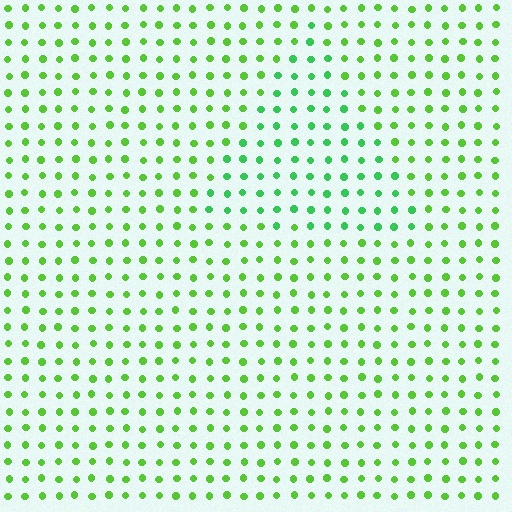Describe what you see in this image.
The image is filled with small lime elements in a uniform arrangement. A triangle-shaped region is visible where the elements are tinted to a slightly different hue, forming a subtle color boundary.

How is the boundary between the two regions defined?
The boundary is defined purely by a slight shift in hue (about 28 degrees). Spacing, size, and orientation are identical on both sides.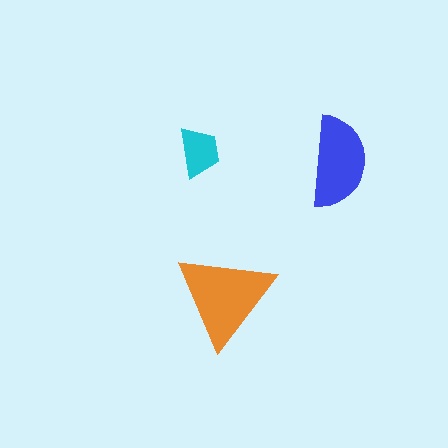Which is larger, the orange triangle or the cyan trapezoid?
The orange triangle.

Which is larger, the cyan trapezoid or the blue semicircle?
The blue semicircle.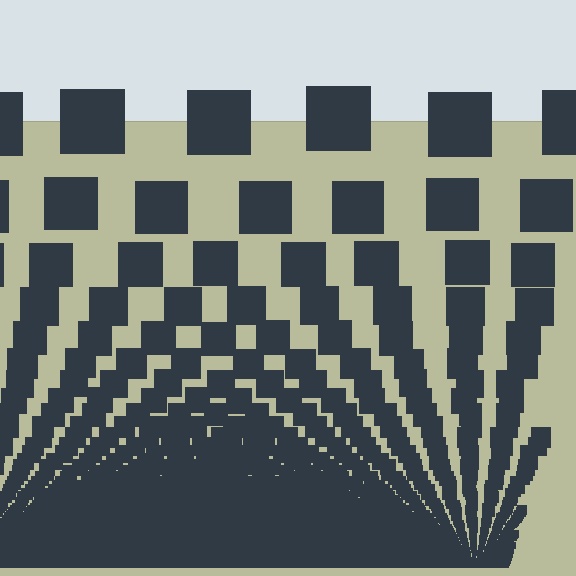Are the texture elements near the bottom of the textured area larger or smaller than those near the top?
Smaller. The gradient is inverted — elements near the bottom are smaller and denser.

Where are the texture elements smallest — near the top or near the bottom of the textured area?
Near the bottom.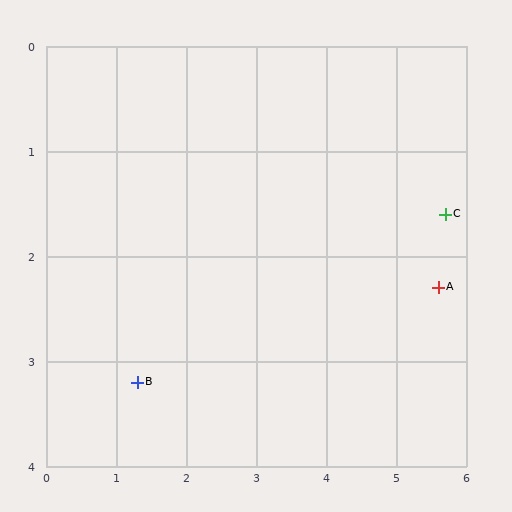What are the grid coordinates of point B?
Point B is at approximately (1.3, 3.2).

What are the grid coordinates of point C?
Point C is at approximately (5.7, 1.6).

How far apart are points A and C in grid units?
Points A and C are about 0.7 grid units apart.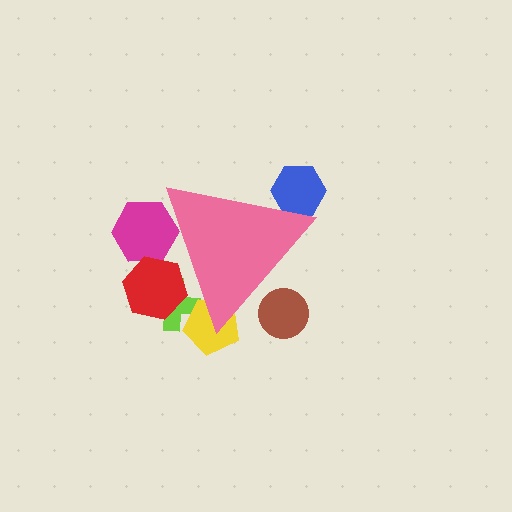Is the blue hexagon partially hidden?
Yes, the blue hexagon is partially hidden behind the pink triangle.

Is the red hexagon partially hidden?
Yes, the red hexagon is partially hidden behind the pink triangle.